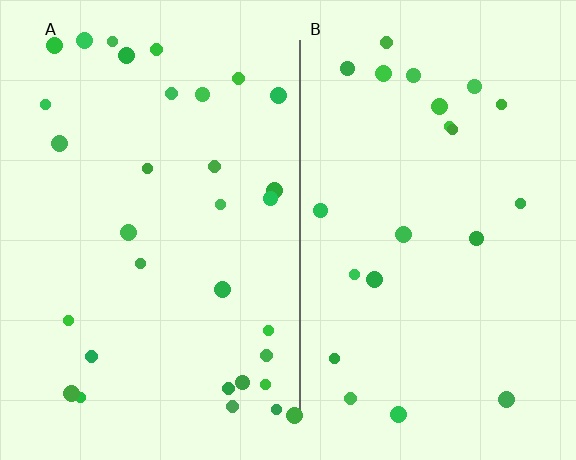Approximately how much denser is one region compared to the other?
Approximately 1.4× — region A over region B.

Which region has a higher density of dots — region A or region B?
A (the left).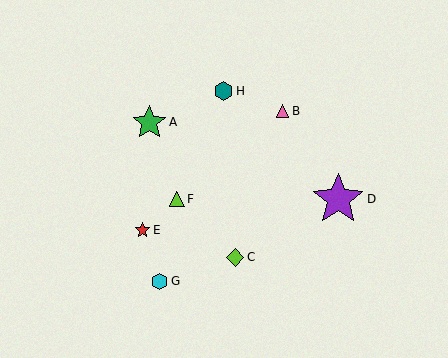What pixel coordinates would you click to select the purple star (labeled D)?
Click at (338, 199) to select the purple star D.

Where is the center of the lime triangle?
The center of the lime triangle is at (177, 199).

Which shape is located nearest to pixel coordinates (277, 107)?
The pink triangle (labeled B) at (283, 111) is nearest to that location.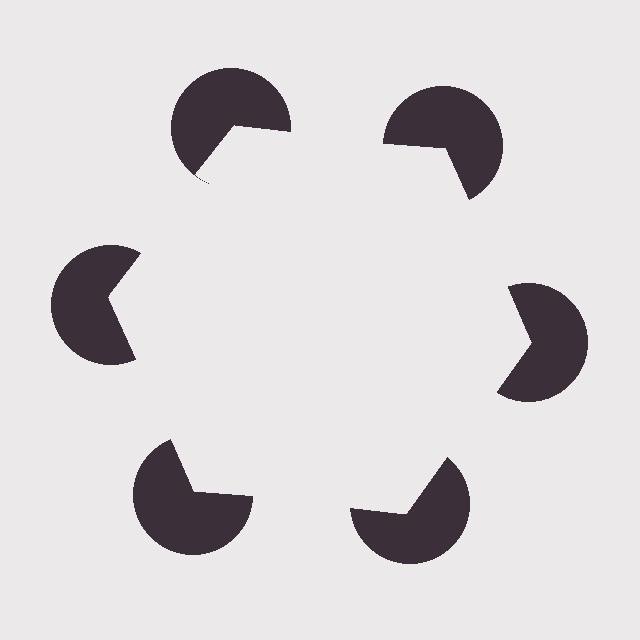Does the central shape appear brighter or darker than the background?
It typically appears slightly brighter than the background, even though no actual brightness change is drawn.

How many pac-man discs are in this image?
There are 6 — one at each vertex of the illusory hexagon.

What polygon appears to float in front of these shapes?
An illusory hexagon — its edges are inferred from the aligned wedge cuts in the pac-man discs, not physically drawn.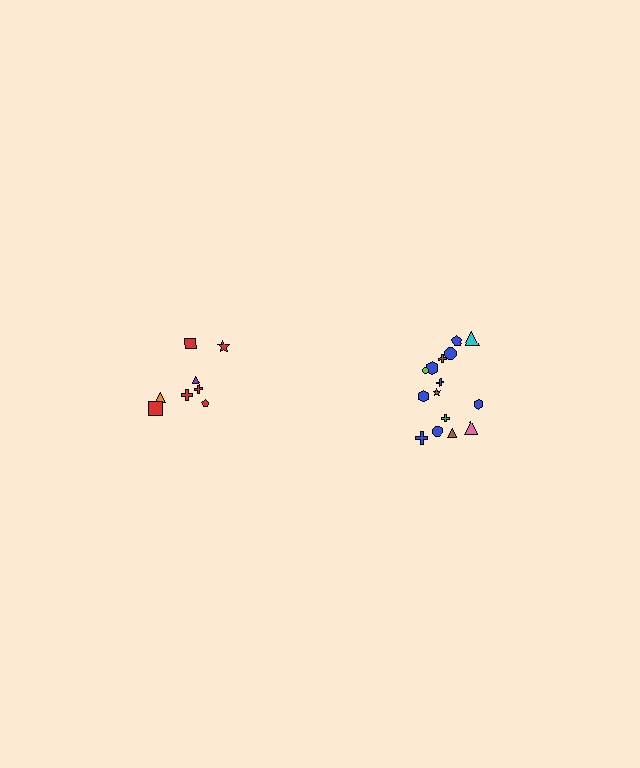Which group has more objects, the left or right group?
The right group.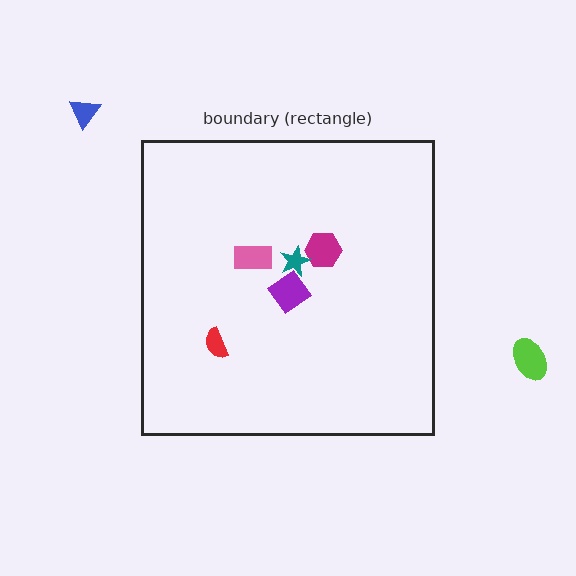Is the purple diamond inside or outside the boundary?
Inside.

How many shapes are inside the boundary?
5 inside, 2 outside.